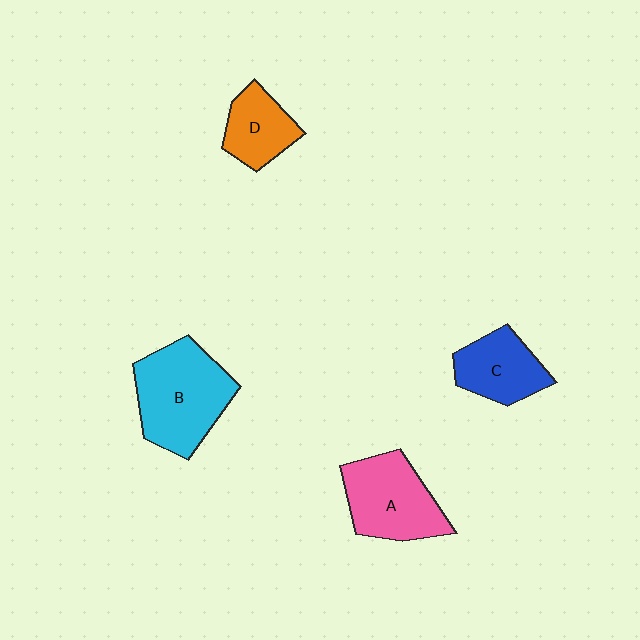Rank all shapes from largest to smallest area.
From largest to smallest: B (cyan), A (pink), C (blue), D (orange).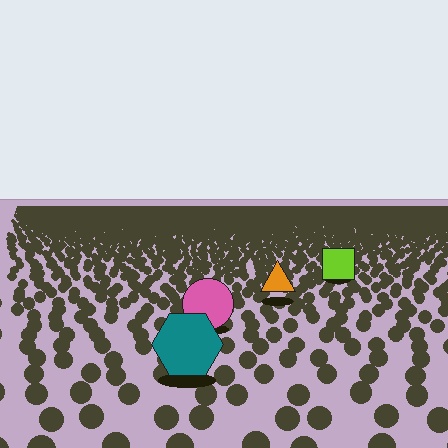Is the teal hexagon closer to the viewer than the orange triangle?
Yes. The teal hexagon is closer — you can tell from the texture gradient: the ground texture is coarser near it.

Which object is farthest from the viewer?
The lime square is farthest from the viewer. It appears smaller and the ground texture around it is denser.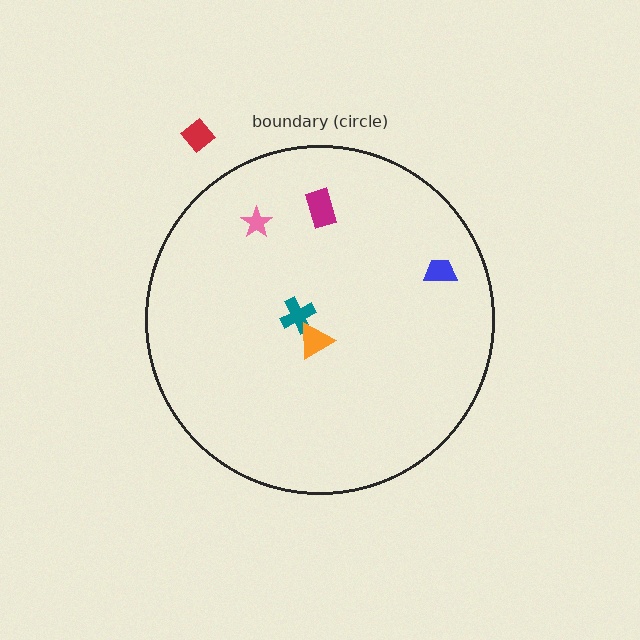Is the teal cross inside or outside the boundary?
Inside.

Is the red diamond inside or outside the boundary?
Outside.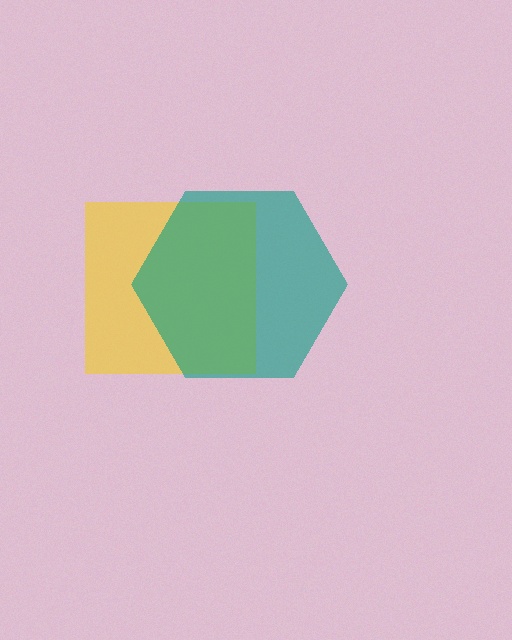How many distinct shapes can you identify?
There are 2 distinct shapes: a yellow square, a teal hexagon.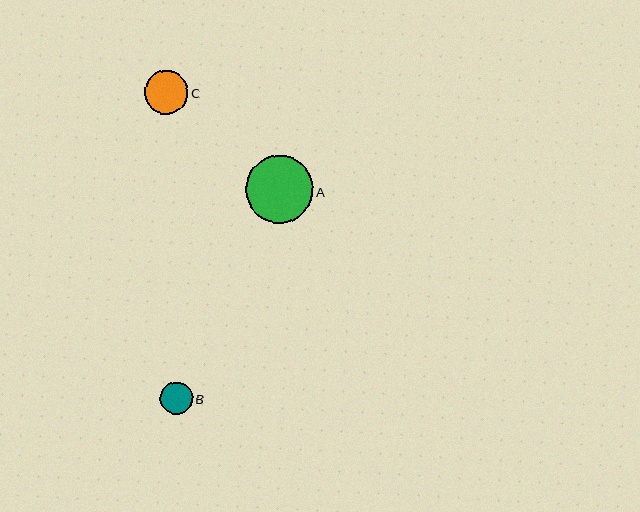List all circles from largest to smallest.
From largest to smallest: A, C, B.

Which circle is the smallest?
Circle B is the smallest with a size of approximately 32 pixels.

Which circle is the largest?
Circle A is the largest with a size of approximately 68 pixels.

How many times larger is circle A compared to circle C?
Circle A is approximately 1.6 times the size of circle C.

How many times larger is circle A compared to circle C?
Circle A is approximately 1.6 times the size of circle C.